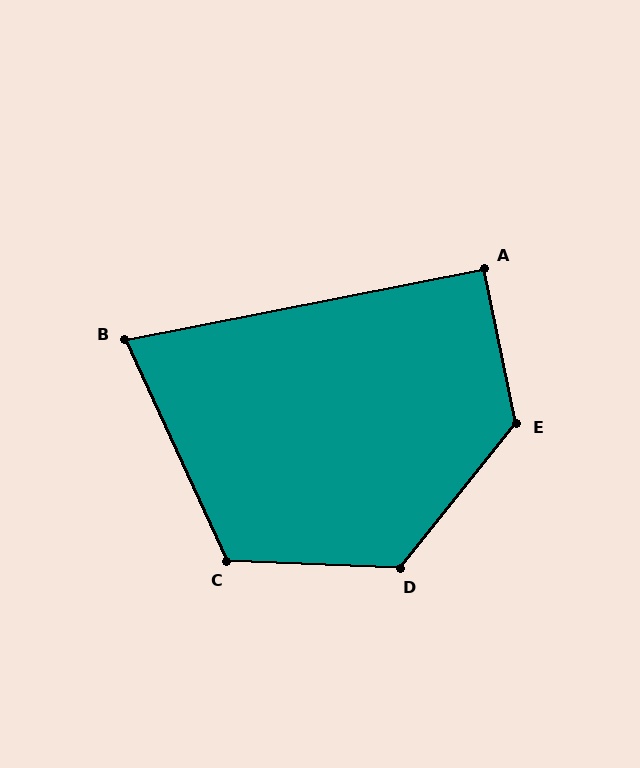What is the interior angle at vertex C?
Approximately 117 degrees (obtuse).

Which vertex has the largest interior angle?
E, at approximately 129 degrees.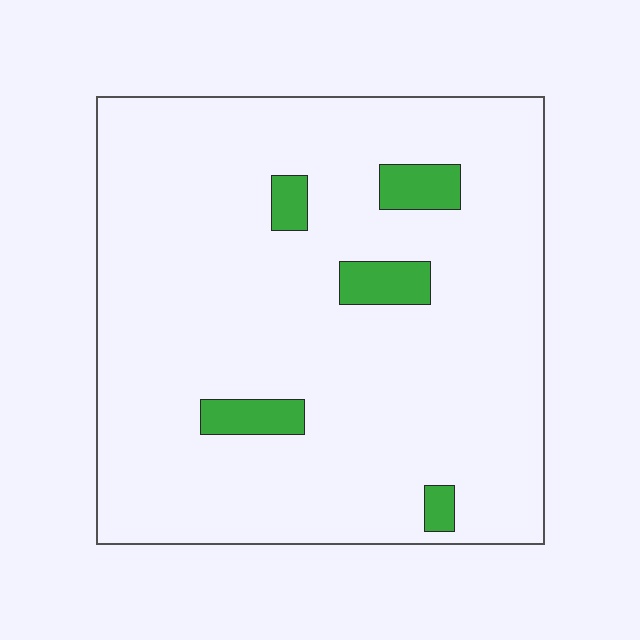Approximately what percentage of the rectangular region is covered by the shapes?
Approximately 10%.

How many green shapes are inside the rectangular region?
5.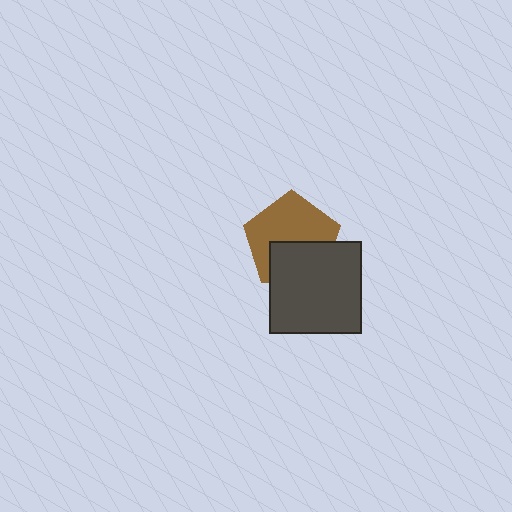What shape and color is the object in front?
The object in front is a dark gray square.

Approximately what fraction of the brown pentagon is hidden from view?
Roughly 39% of the brown pentagon is hidden behind the dark gray square.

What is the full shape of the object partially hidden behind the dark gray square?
The partially hidden object is a brown pentagon.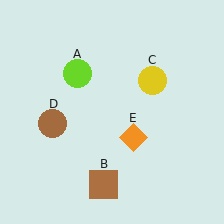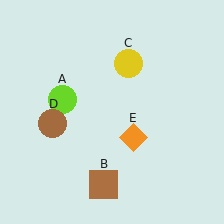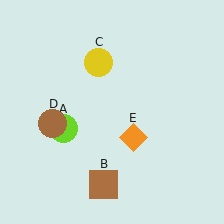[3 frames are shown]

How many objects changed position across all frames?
2 objects changed position: lime circle (object A), yellow circle (object C).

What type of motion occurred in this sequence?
The lime circle (object A), yellow circle (object C) rotated counterclockwise around the center of the scene.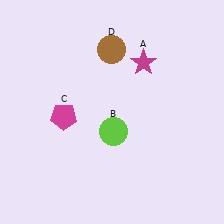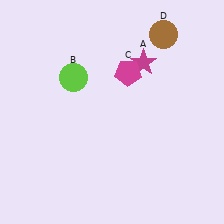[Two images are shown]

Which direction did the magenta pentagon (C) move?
The magenta pentagon (C) moved right.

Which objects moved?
The objects that moved are: the lime circle (B), the magenta pentagon (C), the brown circle (D).